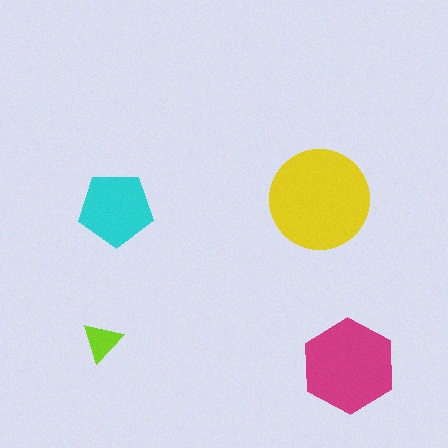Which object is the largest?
The yellow circle.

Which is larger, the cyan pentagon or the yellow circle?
The yellow circle.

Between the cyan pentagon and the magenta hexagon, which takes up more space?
The magenta hexagon.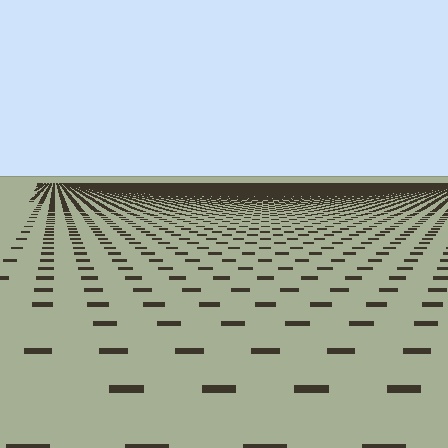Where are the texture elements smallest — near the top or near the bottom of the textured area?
Near the top.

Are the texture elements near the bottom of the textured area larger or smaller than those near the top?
Larger. Near the bottom, elements are closer to the viewer and appear at a bigger on-screen size.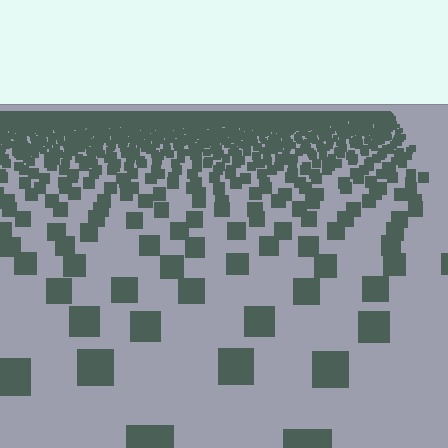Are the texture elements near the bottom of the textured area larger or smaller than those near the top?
Larger. Near the bottom, elements are closer to the viewer and appear at a bigger on-screen size.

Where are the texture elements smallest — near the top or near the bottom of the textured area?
Near the top.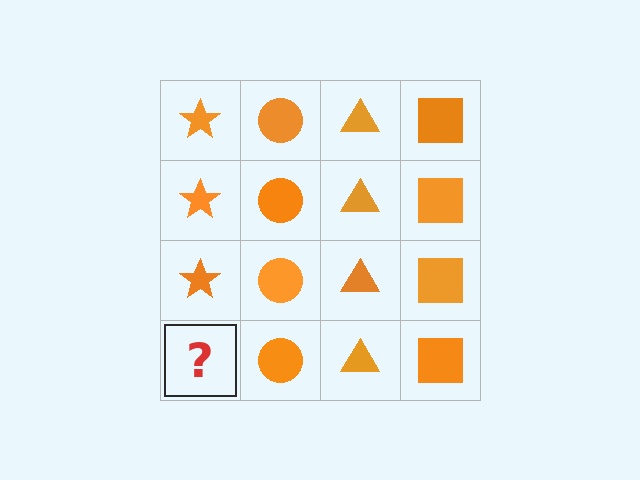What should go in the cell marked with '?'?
The missing cell should contain an orange star.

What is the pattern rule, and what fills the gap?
The rule is that each column has a consistent shape. The gap should be filled with an orange star.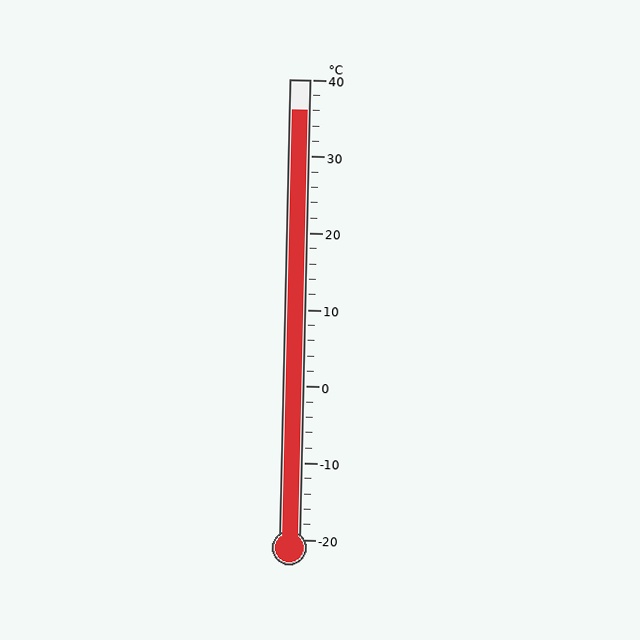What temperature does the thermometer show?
The thermometer shows approximately 36°C.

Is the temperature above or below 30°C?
The temperature is above 30°C.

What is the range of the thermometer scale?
The thermometer scale ranges from -20°C to 40°C.